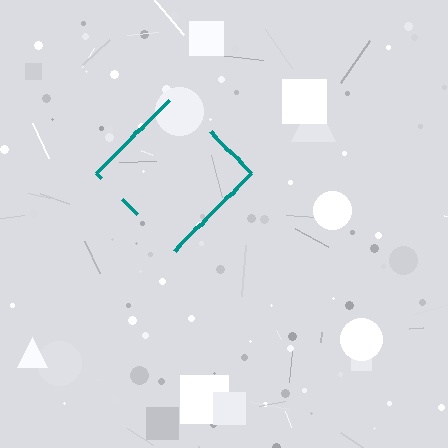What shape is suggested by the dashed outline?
The dashed outline suggests a diamond.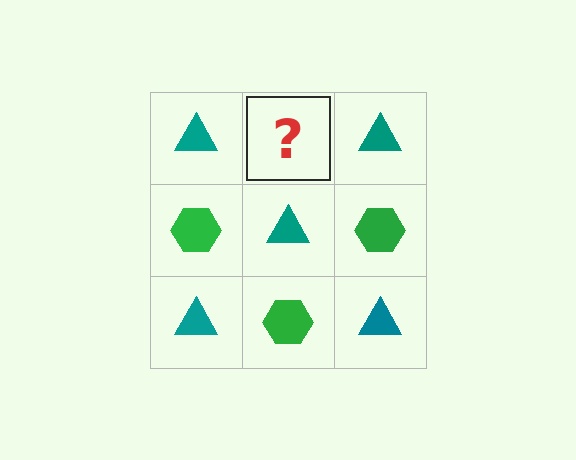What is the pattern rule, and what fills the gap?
The rule is that it alternates teal triangle and green hexagon in a checkerboard pattern. The gap should be filled with a green hexagon.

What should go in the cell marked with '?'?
The missing cell should contain a green hexagon.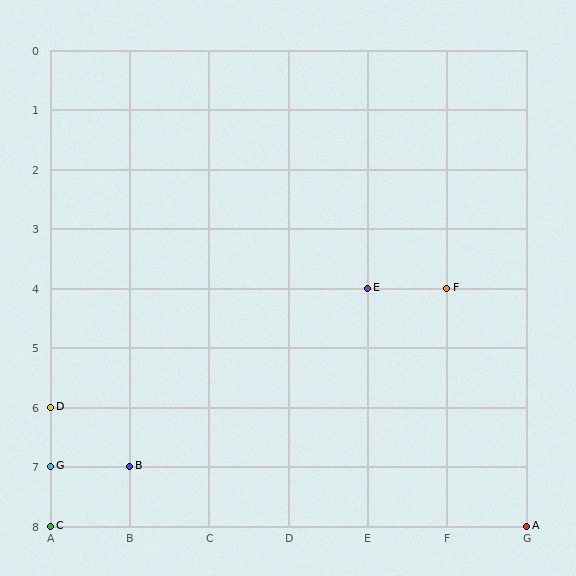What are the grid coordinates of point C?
Point C is at grid coordinates (A, 8).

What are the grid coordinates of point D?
Point D is at grid coordinates (A, 6).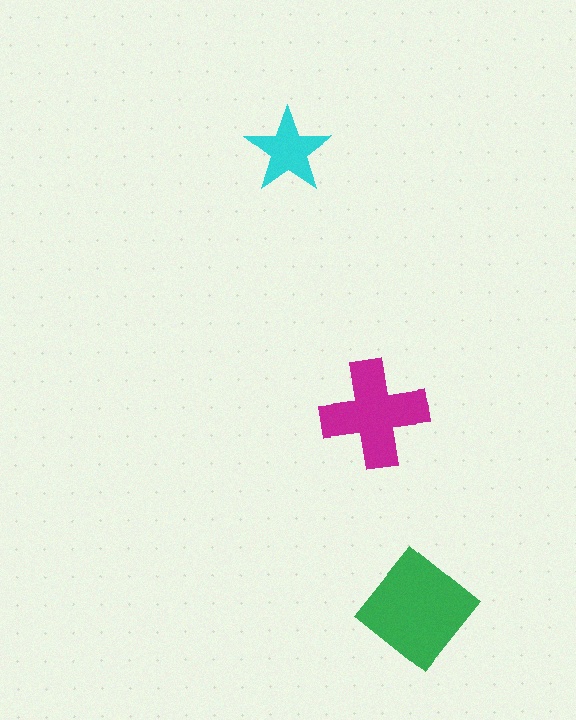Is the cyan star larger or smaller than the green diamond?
Smaller.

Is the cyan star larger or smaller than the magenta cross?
Smaller.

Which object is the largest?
The green diamond.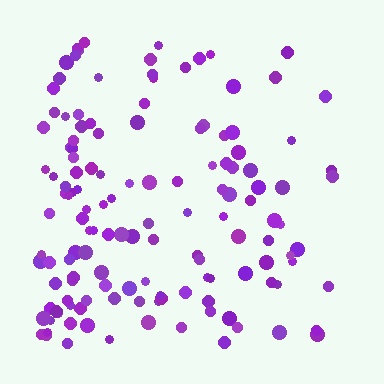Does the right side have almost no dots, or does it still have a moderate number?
Still a moderate number, just noticeably fewer than the left.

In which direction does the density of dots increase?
From right to left, with the left side densest.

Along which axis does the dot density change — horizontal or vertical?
Horizontal.